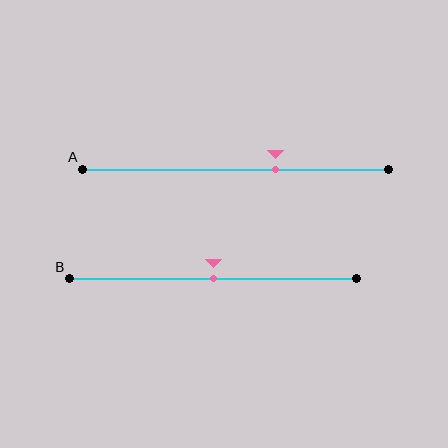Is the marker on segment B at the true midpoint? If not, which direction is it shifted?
Yes, the marker on segment B is at the true midpoint.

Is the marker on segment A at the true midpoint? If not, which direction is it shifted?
No, the marker on segment A is shifted to the right by about 13% of the segment length.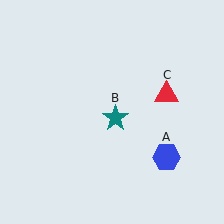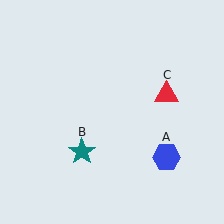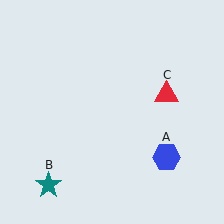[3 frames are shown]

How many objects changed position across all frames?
1 object changed position: teal star (object B).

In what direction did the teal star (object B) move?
The teal star (object B) moved down and to the left.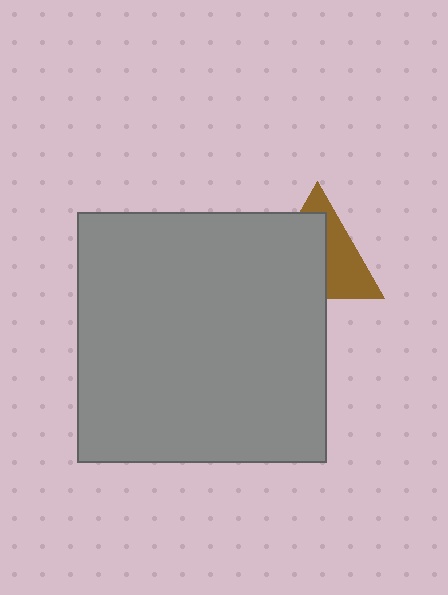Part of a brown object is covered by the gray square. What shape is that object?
It is a triangle.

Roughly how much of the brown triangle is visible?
A small part of it is visible (roughly 43%).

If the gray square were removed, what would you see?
You would see the complete brown triangle.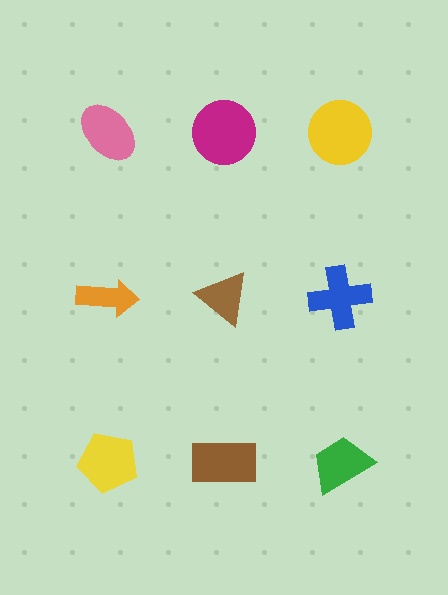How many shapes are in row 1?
3 shapes.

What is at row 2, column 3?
A blue cross.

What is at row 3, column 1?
A yellow pentagon.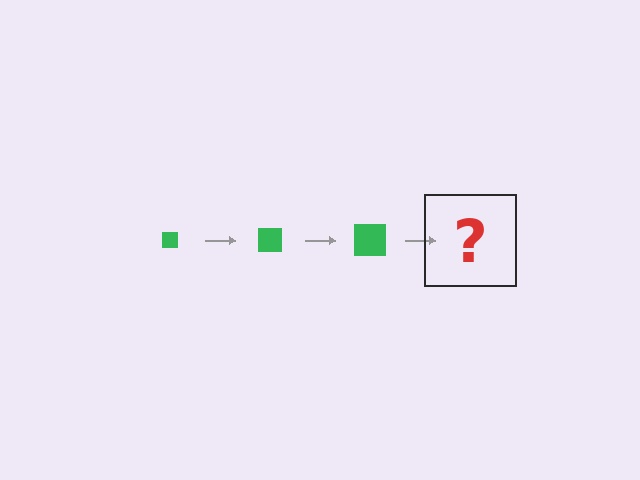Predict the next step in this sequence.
The next step is a green square, larger than the previous one.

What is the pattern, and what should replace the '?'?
The pattern is that the square gets progressively larger each step. The '?' should be a green square, larger than the previous one.